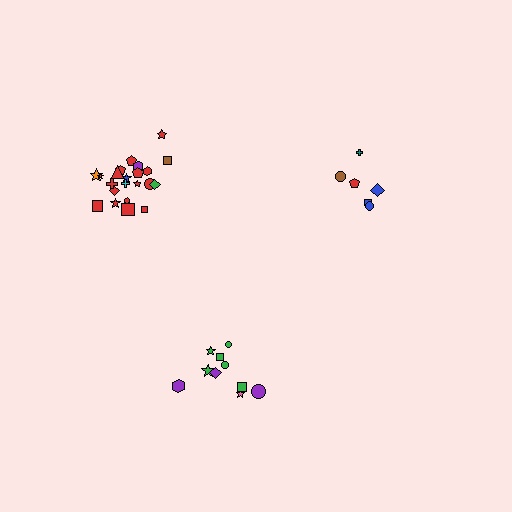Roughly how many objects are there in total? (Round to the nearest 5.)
Roughly 40 objects in total.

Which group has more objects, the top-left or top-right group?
The top-left group.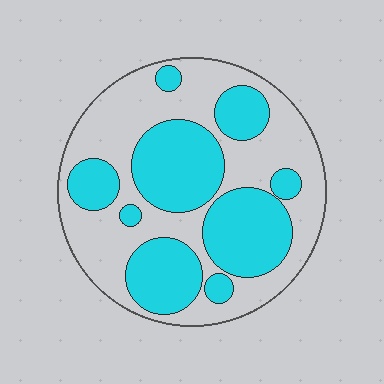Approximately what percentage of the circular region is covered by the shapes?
Approximately 45%.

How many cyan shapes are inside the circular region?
9.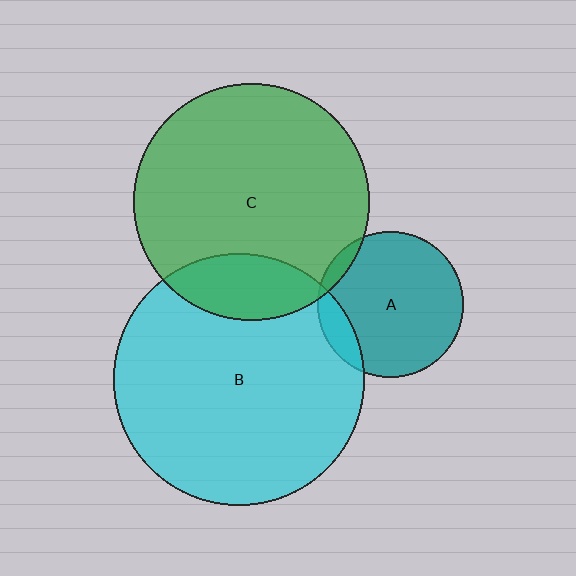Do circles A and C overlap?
Yes.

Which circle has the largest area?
Circle B (cyan).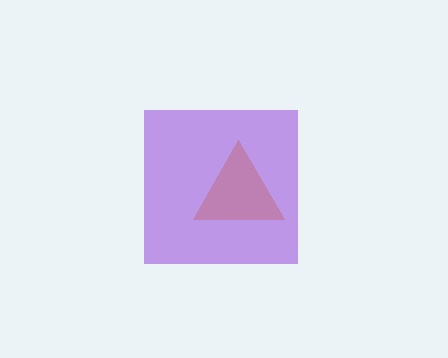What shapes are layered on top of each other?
The layered shapes are: an orange triangle, a purple square.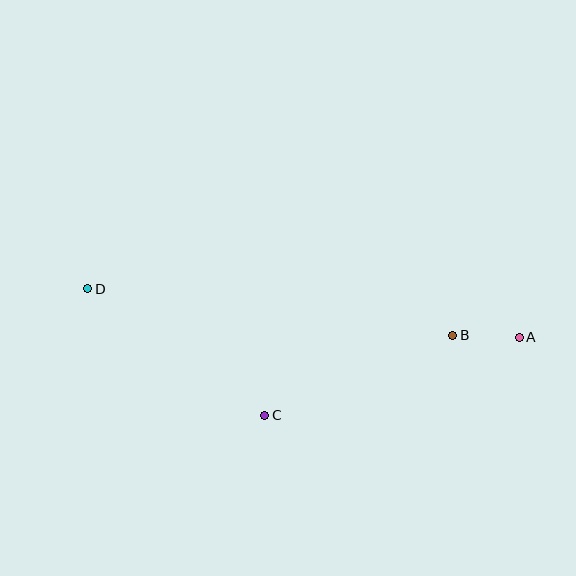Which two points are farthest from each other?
Points A and D are farthest from each other.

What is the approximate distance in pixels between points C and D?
The distance between C and D is approximately 217 pixels.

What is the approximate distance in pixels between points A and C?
The distance between A and C is approximately 266 pixels.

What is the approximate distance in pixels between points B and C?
The distance between B and C is approximately 204 pixels.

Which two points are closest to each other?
Points A and B are closest to each other.